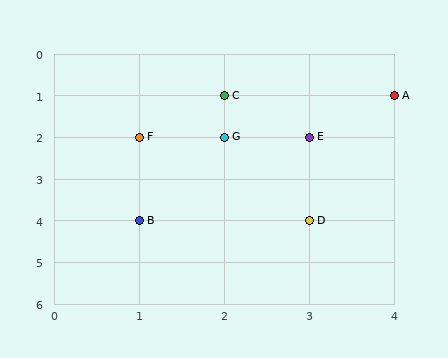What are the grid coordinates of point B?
Point B is at grid coordinates (1, 4).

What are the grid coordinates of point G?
Point G is at grid coordinates (2, 2).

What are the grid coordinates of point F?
Point F is at grid coordinates (1, 2).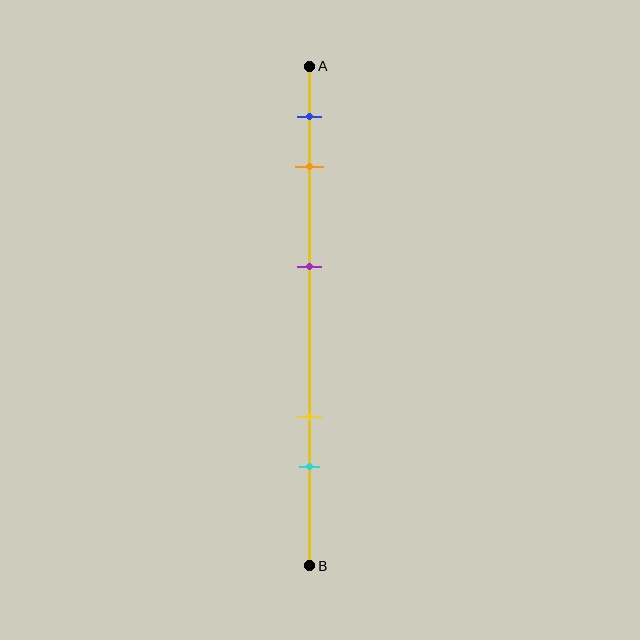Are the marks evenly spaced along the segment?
No, the marks are not evenly spaced.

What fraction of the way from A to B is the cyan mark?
The cyan mark is approximately 80% (0.8) of the way from A to B.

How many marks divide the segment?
There are 5 marks dividing the segment.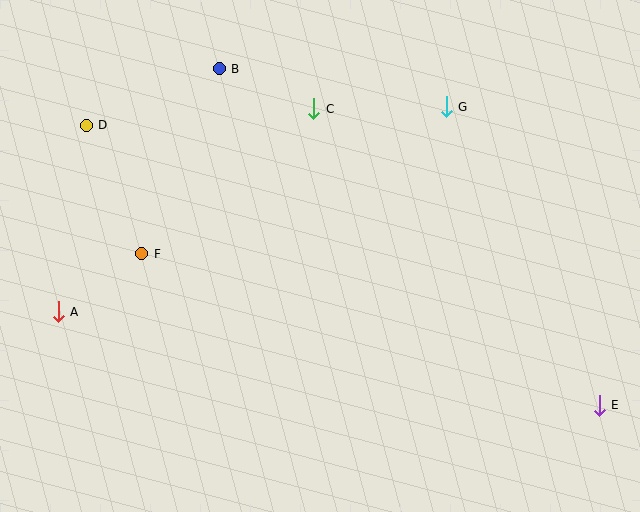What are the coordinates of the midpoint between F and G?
The midpoint between F and G is at (294, 180).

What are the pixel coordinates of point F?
Point F is at (142, 254).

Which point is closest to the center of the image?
Point C at (314, 109) is closest to the center.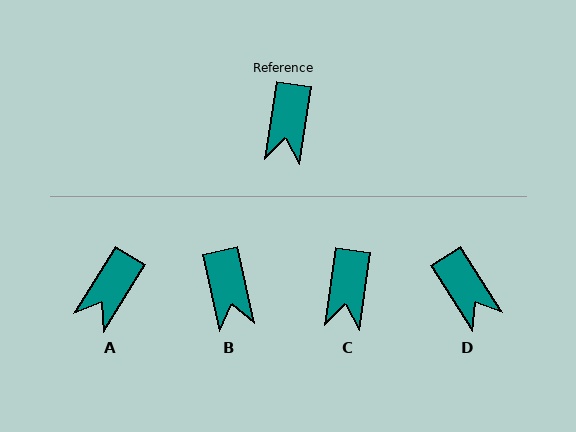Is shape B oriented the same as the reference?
No, it is off by about 21 degrees.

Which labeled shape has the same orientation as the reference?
C.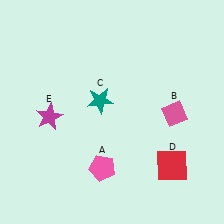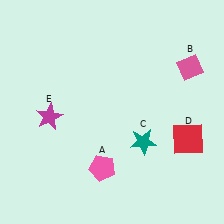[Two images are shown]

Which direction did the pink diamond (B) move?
The pink diamond (B) moved up.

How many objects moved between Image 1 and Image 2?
3 objects moved between the two images.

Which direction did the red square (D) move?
The red square (D) moved up.